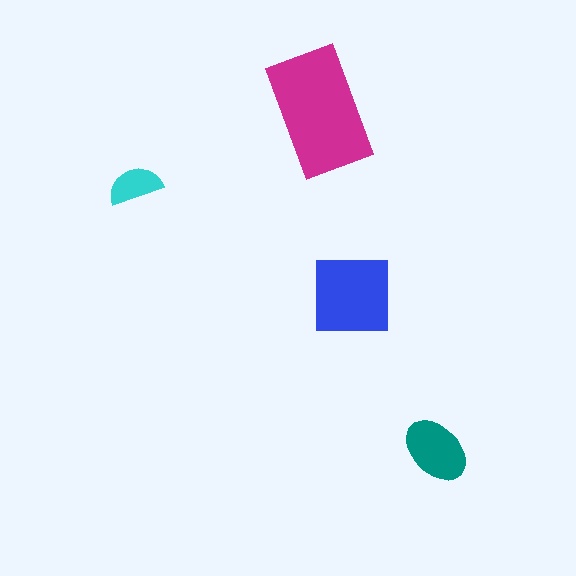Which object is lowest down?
The teal ellipse is bottommost.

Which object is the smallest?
The cyan semicircle.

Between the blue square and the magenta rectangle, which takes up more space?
The magenta rectangle.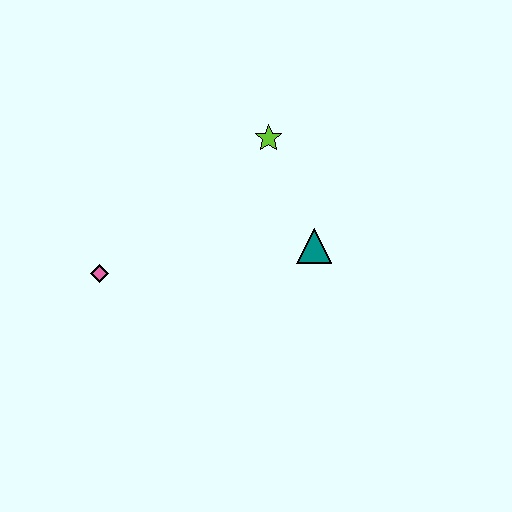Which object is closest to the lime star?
The teal triangle is closest to the lime star.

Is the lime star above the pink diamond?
Yes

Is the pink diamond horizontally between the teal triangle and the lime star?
No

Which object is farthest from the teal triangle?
The pink diamond is farthest from the teal triangle.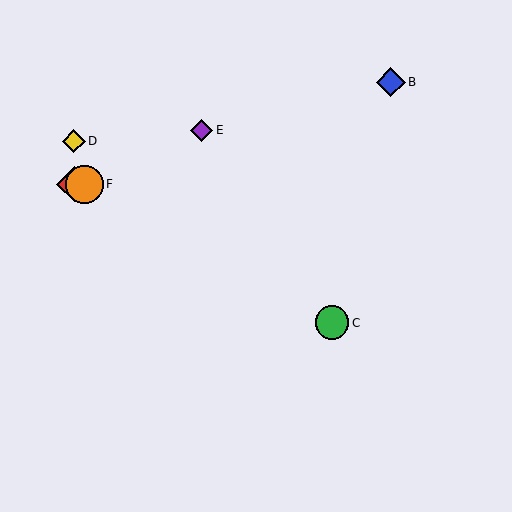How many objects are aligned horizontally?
2 objects (A, F) are aligned horizontally.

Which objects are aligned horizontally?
Objects A, F are aligned horizontally.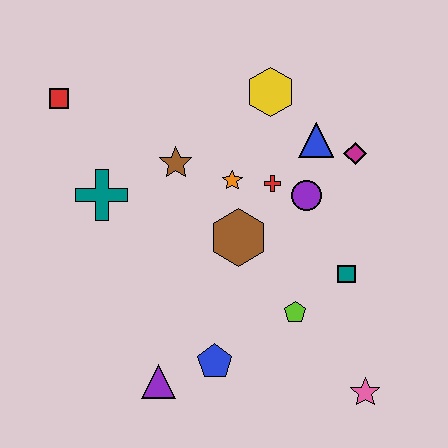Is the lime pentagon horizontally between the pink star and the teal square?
No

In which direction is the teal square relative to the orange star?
The teal square is to the right of the orange star.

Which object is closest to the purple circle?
The red cross is closest to the purple circle.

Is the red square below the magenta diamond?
No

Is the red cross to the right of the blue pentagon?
Yes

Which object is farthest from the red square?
The pink star is farthest from the red square.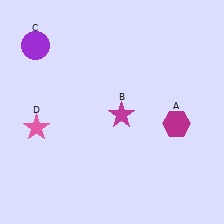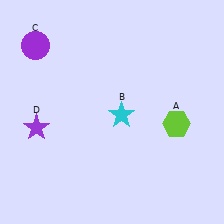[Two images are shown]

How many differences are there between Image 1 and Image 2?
There are 3 differences between the two images.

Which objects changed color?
A changed from magenta to lime. B changed from magenta to cyan. D changed from pink to purple.